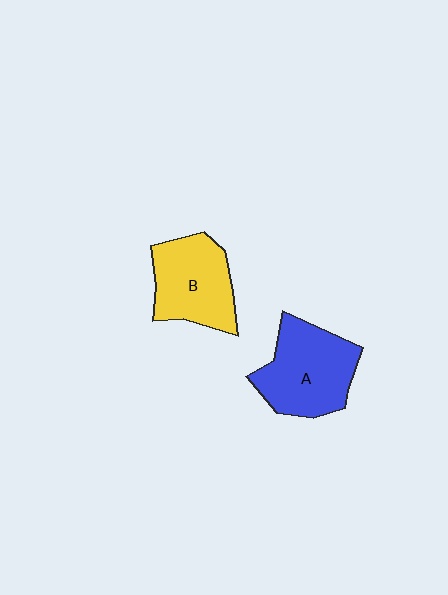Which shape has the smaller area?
Shape B (yellow).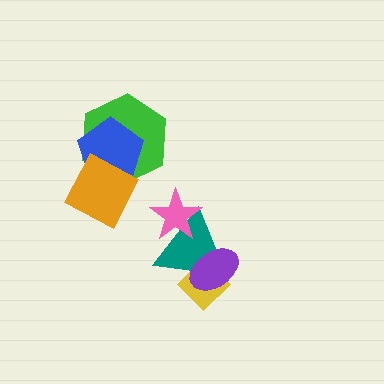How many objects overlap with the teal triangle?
3 objects overlap with the teal triangle.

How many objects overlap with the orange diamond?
2 objects overlap with the orange diamond.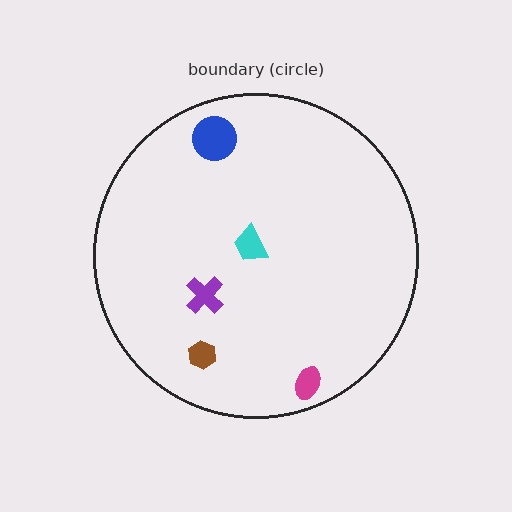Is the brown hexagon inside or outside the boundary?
Inside.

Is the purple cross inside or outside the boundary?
Inside.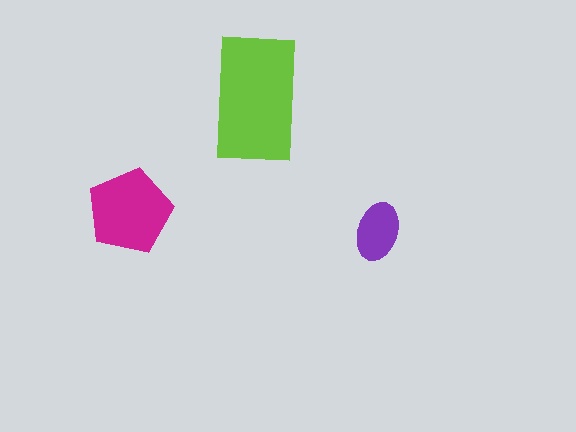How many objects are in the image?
There are 3 objects in the image.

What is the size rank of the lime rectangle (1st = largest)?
1st.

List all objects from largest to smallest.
The lime rectangle, the magenta pentagon, the purple ellipse.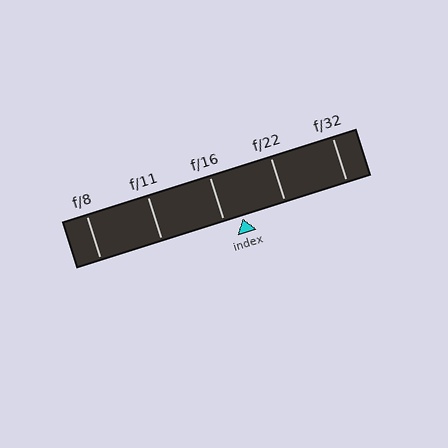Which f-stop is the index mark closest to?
The index mark is closest to f/16.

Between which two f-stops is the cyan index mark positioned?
The index mark is between f/16 and f/22.